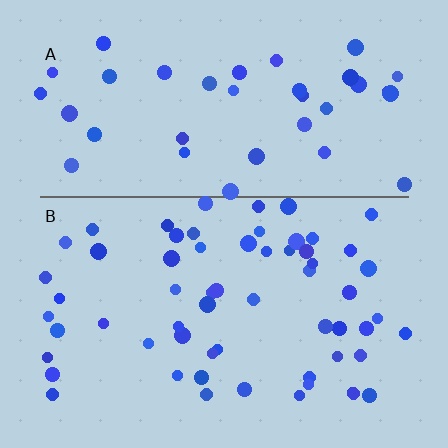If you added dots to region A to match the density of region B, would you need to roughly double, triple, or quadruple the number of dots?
Approximately double.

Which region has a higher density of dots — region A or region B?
B (the bottom).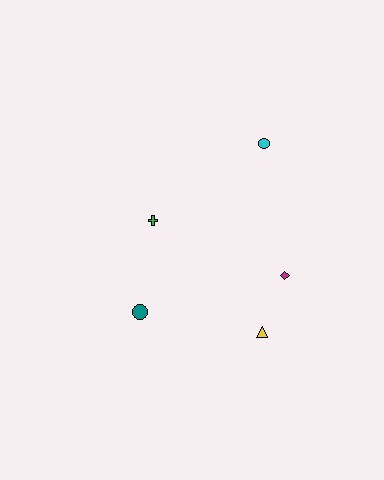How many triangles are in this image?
There is 1 triangle.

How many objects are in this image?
There are 5 objects.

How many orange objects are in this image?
There are no orange objects.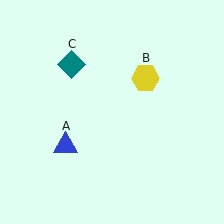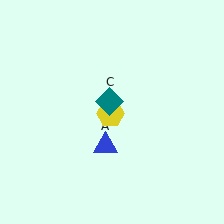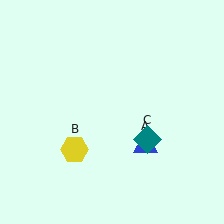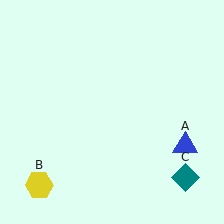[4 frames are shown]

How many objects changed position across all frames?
3 objects changed position: blue triangle (object A), yellow hexagon (object B), teal diamond (object C).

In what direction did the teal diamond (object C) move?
The teal diamond (object C) moved down and to the right.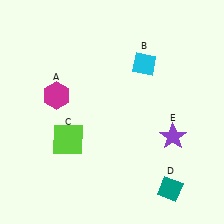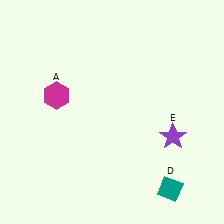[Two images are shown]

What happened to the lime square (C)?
The lime square (C) was removed in Image 2. It was in the bottom-left area of Image 1.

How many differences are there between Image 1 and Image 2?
There are 2 differences between the two images.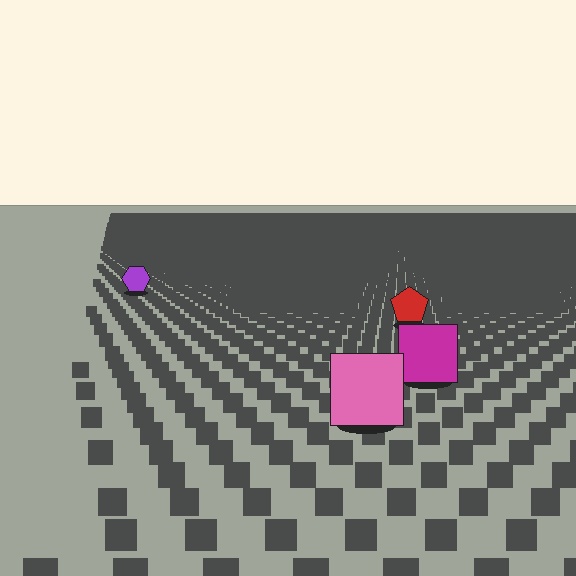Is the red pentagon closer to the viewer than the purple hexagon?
Yes. The red pentagon is closer — you can tell from the texture gradient: the ground texture is coarser near it.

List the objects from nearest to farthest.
From nearest to farthest: the pink square, the magenta square, the red pentagon, the purple hexagon.